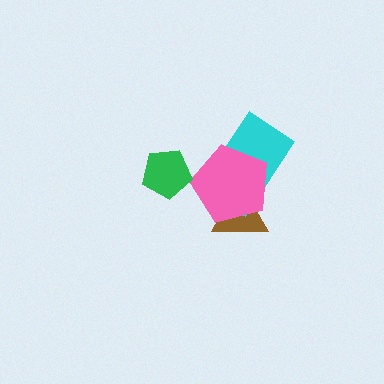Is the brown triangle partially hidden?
Yes, it is partially covered by another shape.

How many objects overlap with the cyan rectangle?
2 objects overlap with the cyan rectangle.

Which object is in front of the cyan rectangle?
The pink pentagon is in front of the cyan rectangle.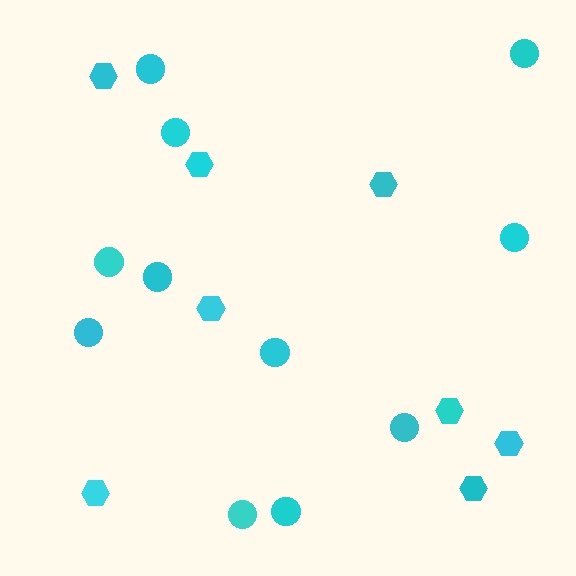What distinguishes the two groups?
There are 2 groups: one group of hexagons (8) and one group of circles (11).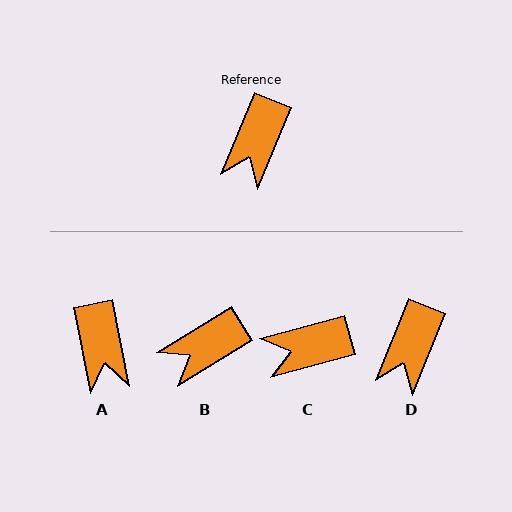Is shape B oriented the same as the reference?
No, it is off by about 36 degrees.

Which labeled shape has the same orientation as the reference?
D.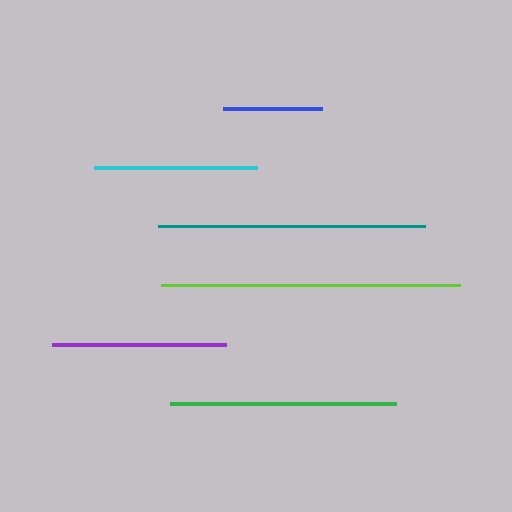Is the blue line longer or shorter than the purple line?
The purple line is longer than the blue line.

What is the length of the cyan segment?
The cyan segment is approximately 163 pixels long.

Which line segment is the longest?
The lime line is the longest at approximately 298 pixels.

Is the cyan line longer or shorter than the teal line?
The teal line is longer than the cyan line.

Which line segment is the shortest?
The blue line is the shortest at approximately 99 pixels.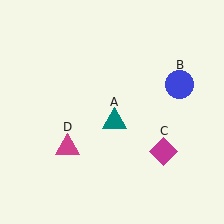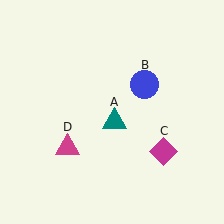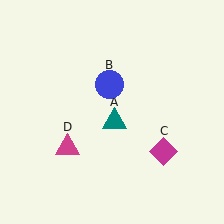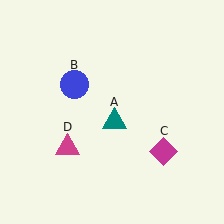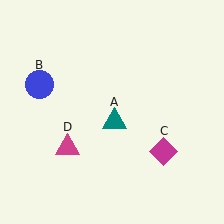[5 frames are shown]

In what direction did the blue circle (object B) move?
The blue circle (object B) moved left.